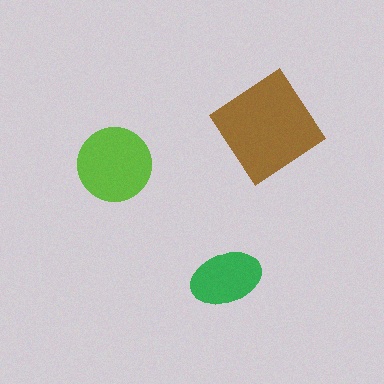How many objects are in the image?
There are 3 objects in the image.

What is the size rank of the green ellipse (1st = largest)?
3rd.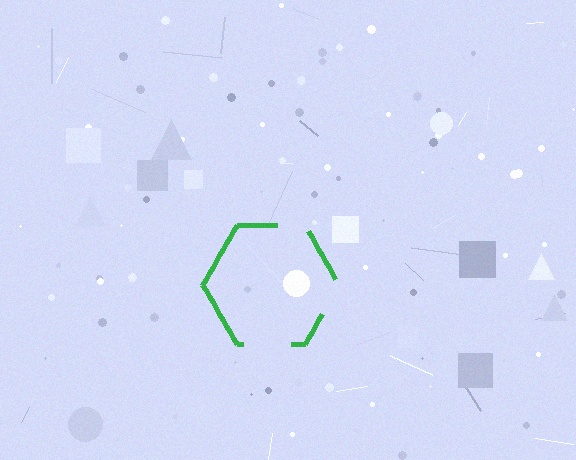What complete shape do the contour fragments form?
The contour fragments form a hexagon.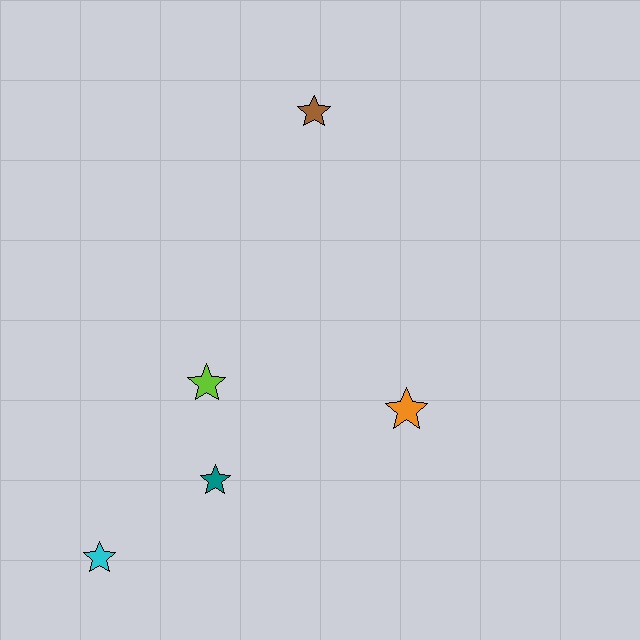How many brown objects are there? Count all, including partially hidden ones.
There is 1 brown object.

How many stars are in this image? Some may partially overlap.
There are 5 stars.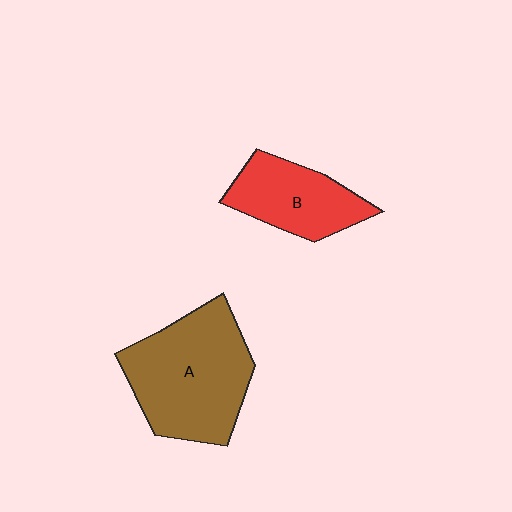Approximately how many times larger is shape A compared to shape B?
Approximately 1.7 times.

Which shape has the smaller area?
Shape B (red).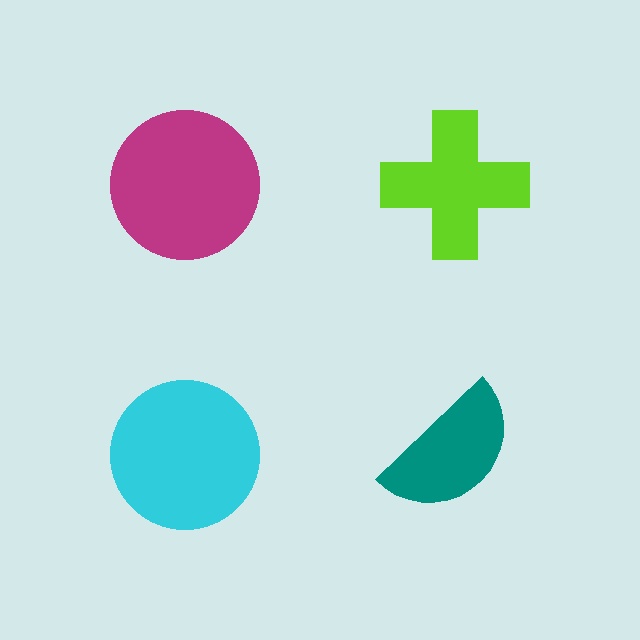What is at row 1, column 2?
A lime cross.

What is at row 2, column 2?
A teal semicircle.